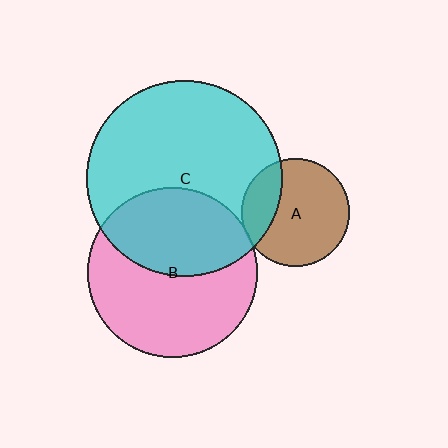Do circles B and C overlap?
Yes.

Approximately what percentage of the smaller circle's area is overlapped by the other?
Approximately 45%.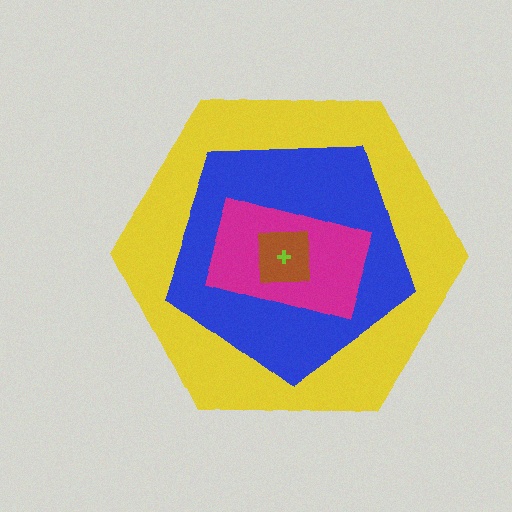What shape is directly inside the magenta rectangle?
The brown square.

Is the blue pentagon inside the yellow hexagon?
Yes.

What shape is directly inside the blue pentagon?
The magenta rectangle.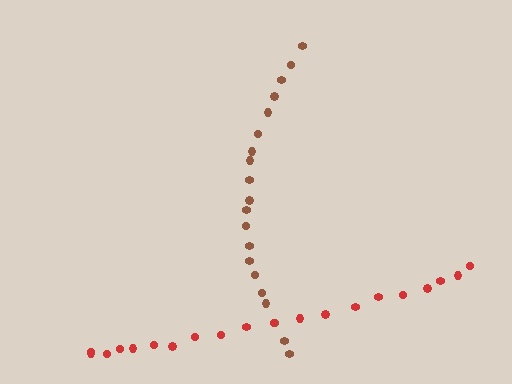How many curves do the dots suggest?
There are 2 distinct paths.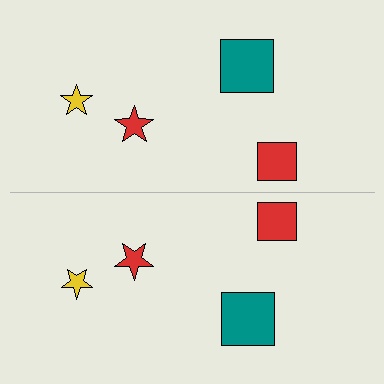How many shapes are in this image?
There are 8 shapes in this image.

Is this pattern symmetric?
Yes, this pattern has bilateral (reflection) symmetry.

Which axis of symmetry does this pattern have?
The pattern has a horizontal axis of symmetry running through the center of the image.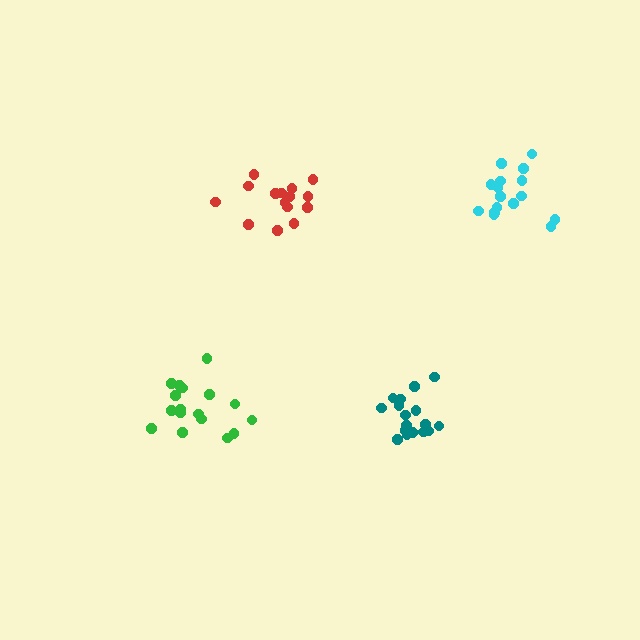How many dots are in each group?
Group 1: 17 dots, Group 2: 15 dots, Group 3: 17 dots, Group 4: 16 dots (65 total).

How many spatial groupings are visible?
There are 4 spatial groupings.